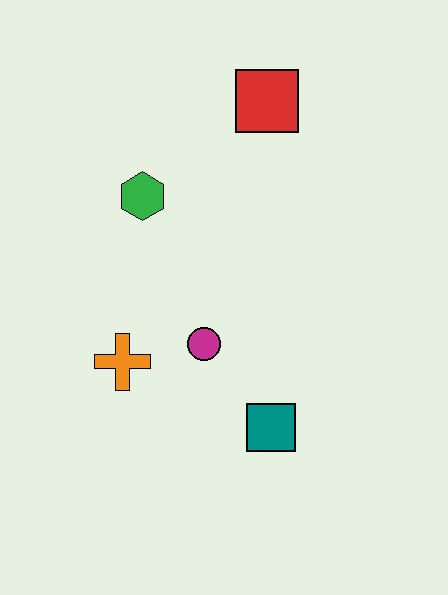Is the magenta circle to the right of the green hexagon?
Yes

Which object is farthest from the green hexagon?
The teal square is farthest from the green hexagon.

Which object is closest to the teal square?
The magenta circle is closest to the teal square.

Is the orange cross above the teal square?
Yes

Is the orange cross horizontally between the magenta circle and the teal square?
No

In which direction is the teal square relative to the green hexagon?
The teal square is below the green hexagon.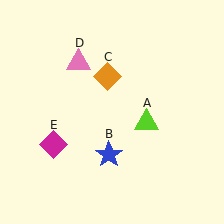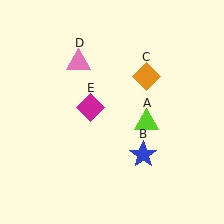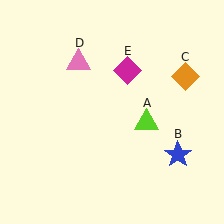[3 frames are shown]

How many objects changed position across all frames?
3 objects changed position: blue star (object B), orange diamond (object C), magenta diamond (object E).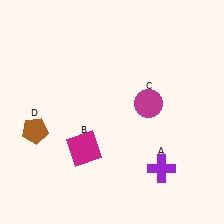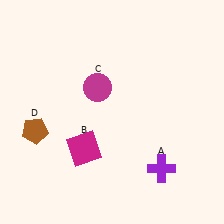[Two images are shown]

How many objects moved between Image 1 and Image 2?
1 object moved between the two images.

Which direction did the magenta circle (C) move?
The magenta circle (C) moved left.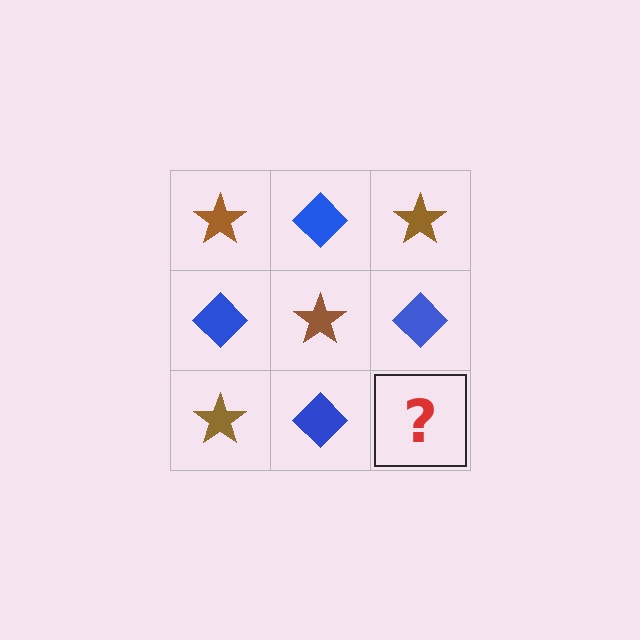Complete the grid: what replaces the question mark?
The question mark should be replaced with a brown star.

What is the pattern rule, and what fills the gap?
The rule is that it alternates brown star and blue diamond in a checkerboard pattern. The gap should be filled with a brown star.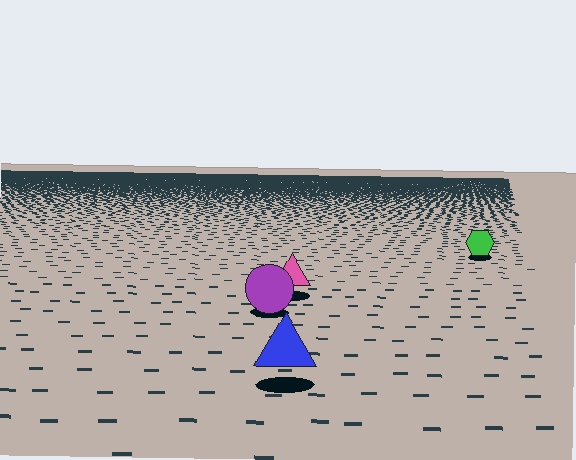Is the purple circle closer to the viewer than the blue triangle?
No. The blue triangle is closer — you can tell from the texture gradient: the ground texture is coarser near it.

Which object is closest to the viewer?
The blue triangle is closest. The texture marks near it are larger and more spread out.